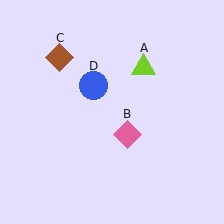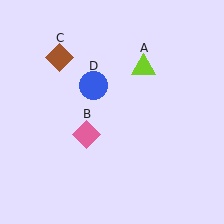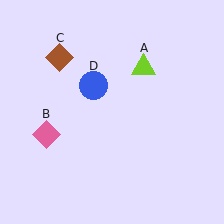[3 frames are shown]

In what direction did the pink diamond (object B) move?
The pink diamond (object B) moved left.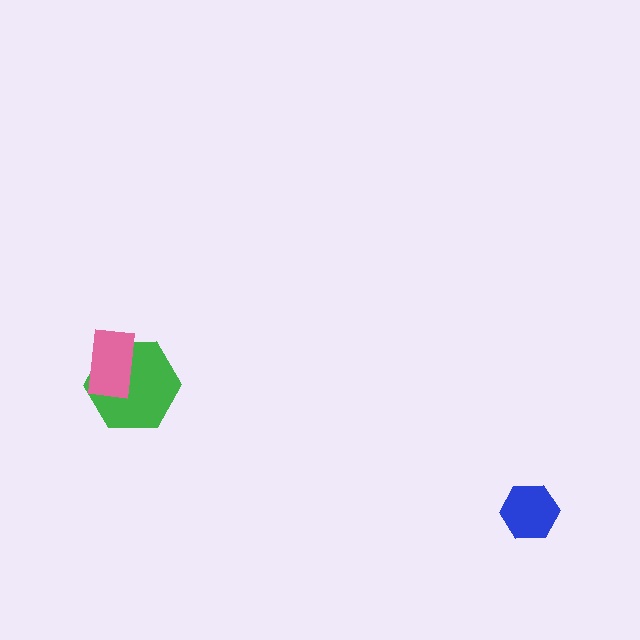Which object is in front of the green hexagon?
The pink rectangle is in front of the green hexagon.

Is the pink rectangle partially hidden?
No, no other shape covers it.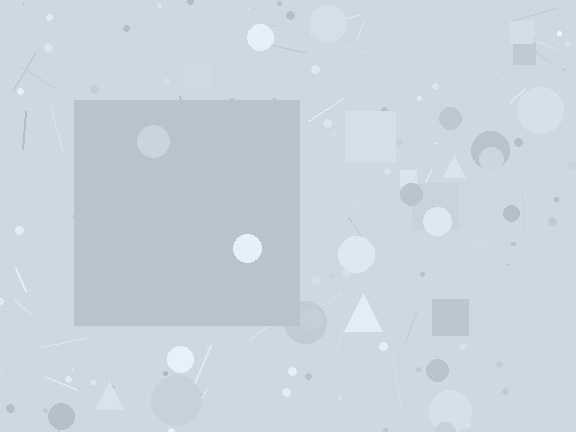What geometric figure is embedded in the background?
A square is embedded in the background.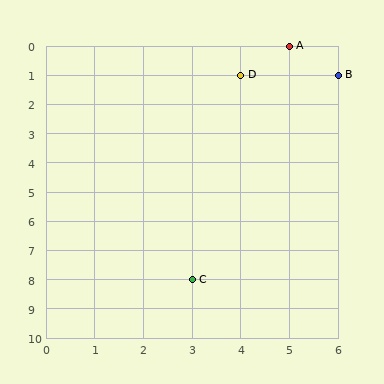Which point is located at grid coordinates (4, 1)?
Point D is at (4, 1).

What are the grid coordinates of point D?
Point D is at grid coordinates (4, 1).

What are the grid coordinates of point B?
Point B is at grid coordinates (6, 1).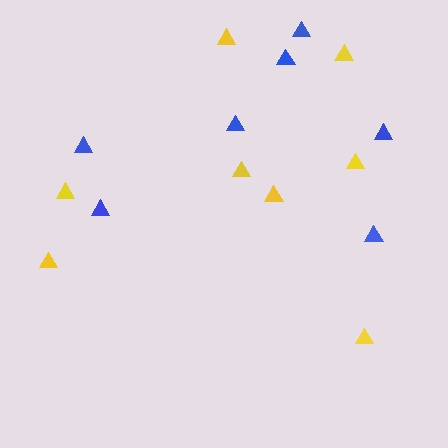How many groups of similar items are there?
There are 2 groups: one group of yellow triangles (8) and one group of blue triangles (7).